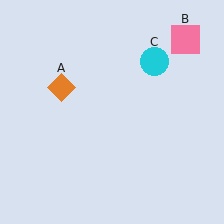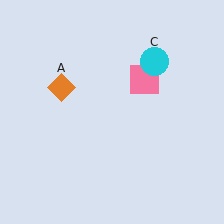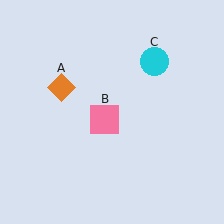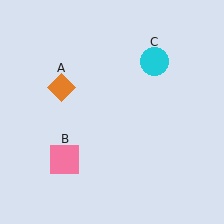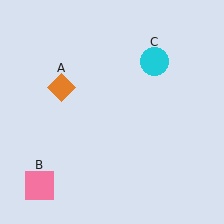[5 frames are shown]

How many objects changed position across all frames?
1 object changed position: pink square (object B).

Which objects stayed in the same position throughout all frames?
Orange diamond (object A) and cyan circle (object C) remained stationary.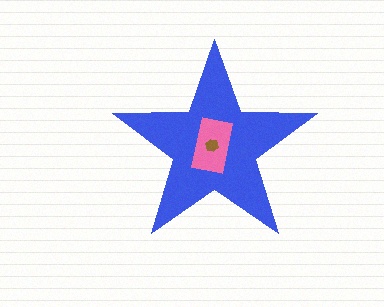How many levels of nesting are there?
3.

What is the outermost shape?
The blue star.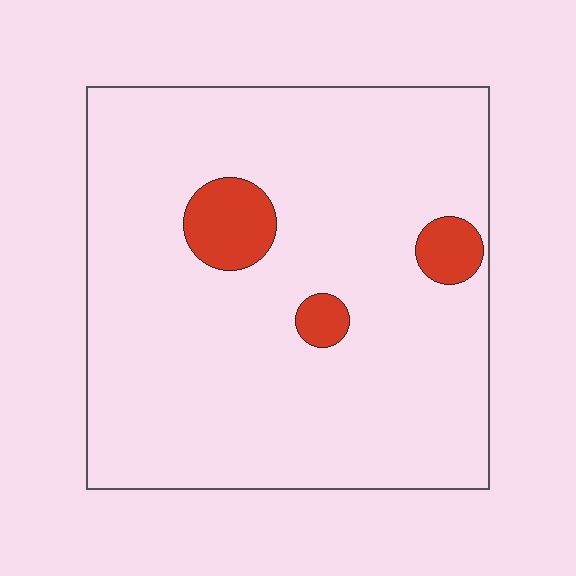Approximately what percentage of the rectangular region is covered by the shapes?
Approximately 10%.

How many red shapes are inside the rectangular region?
3.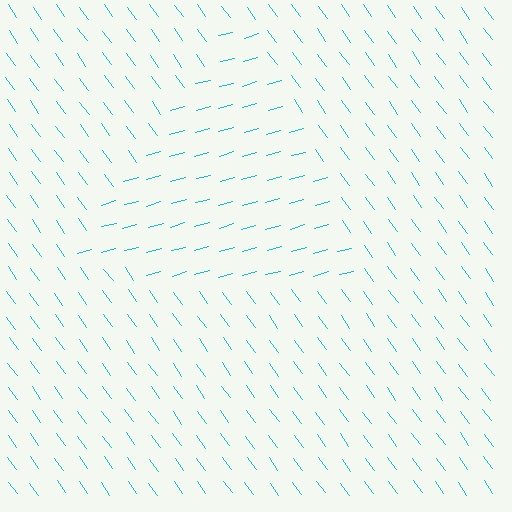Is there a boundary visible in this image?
Yes, there is a texture boundary formed by a change in line orientation.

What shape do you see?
I see a triangle.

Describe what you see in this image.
The image is filled with small cyan line segments. A triangle region in the image has lines oriented differently from the surrounding lines, creating a visible texture boundary.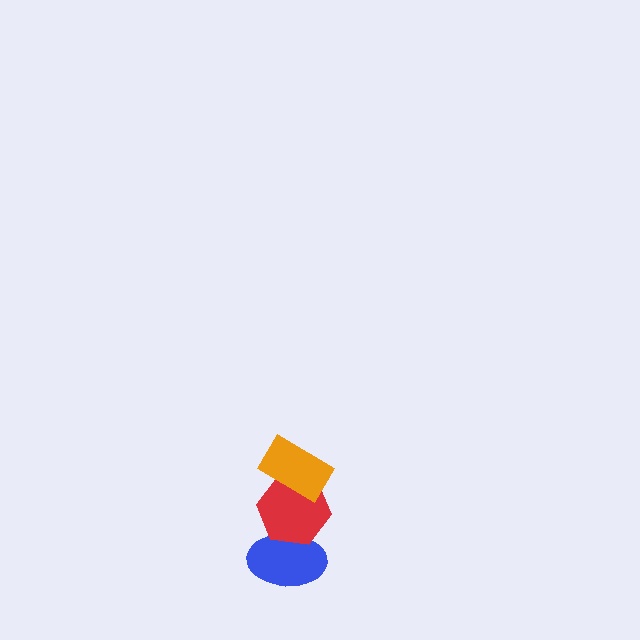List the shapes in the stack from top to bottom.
From top to bottom: the orange rectangle, the red hexagon, the blue ellipse.